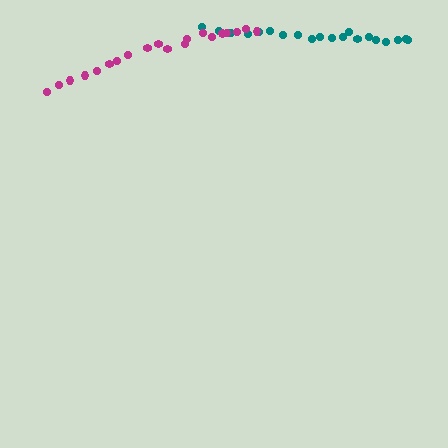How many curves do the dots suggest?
There are 2 distinct paths.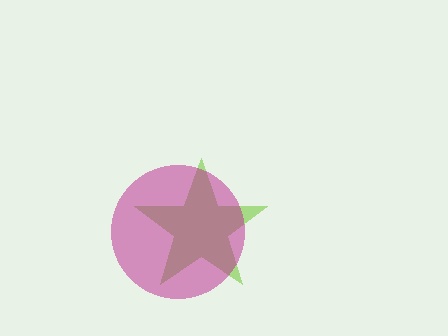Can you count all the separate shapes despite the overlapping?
Yes, there are 2 separate shapes.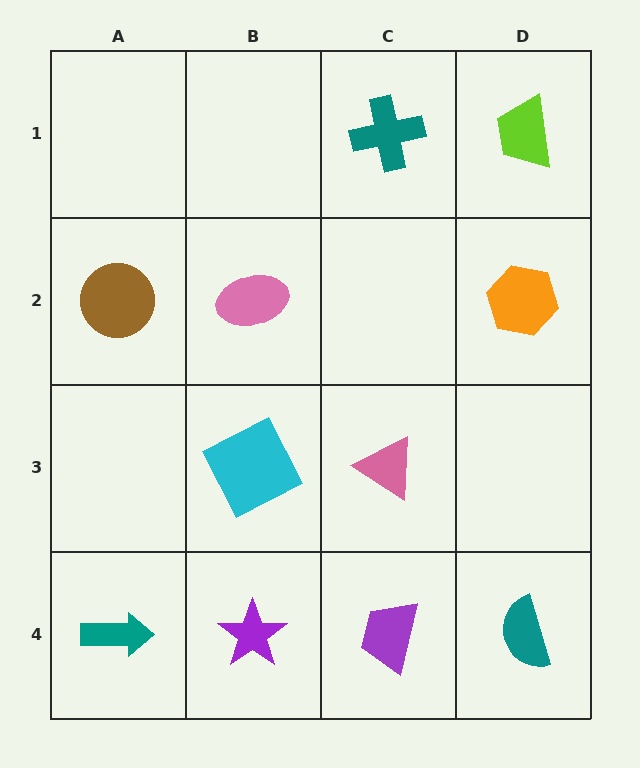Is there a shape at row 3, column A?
No, that cell is empty.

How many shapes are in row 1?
2 shapes.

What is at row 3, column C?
A pink triangle.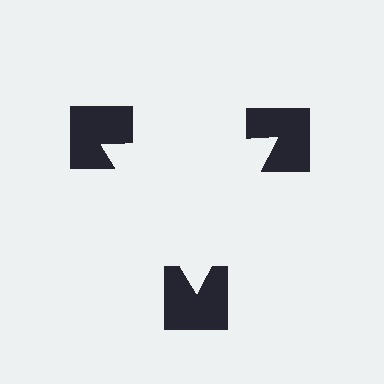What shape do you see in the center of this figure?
An illusory triangle — its edges are inferred from the aligned wedge cuts in the notched squares, not physically drawn.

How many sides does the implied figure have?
3 sides.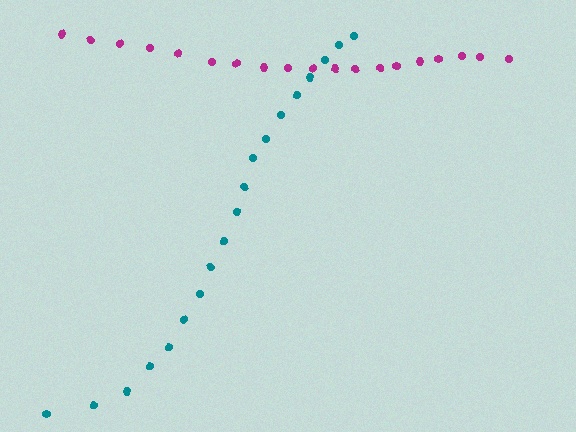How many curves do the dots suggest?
There are 2 distinct paths.